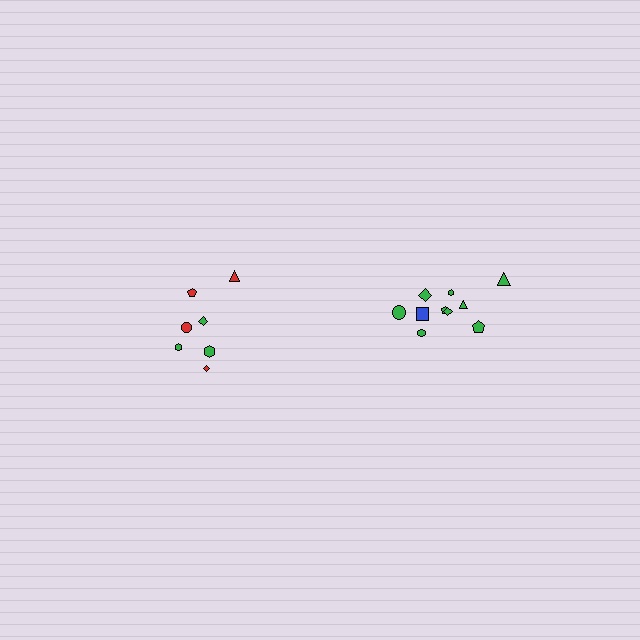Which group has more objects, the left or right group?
The right group.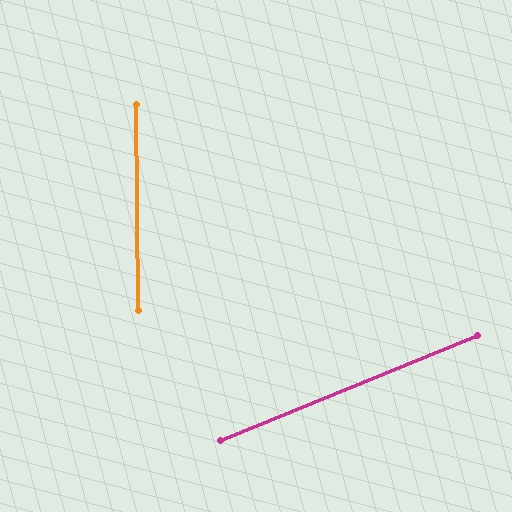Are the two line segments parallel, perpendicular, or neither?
Neither parallel nor perpendicular — they differ by about 68°.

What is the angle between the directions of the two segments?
Approximately 68 degrees.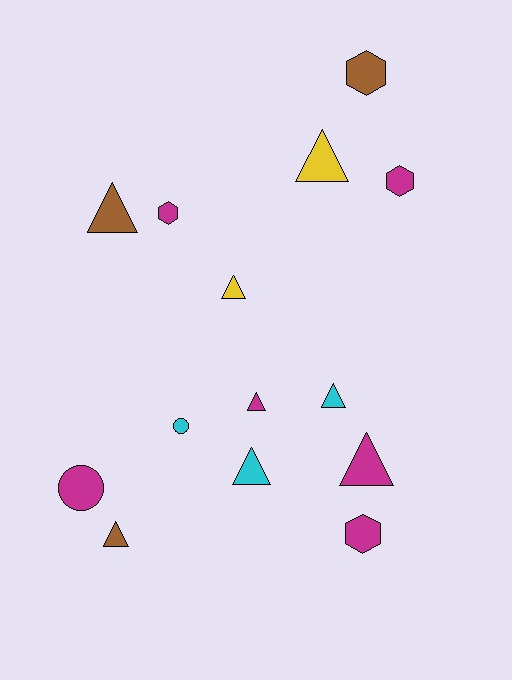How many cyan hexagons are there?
There are no cyan hexagons.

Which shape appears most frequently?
Triangle, with 8 objects.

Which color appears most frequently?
Magenta, with 6 objects.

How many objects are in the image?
There are 14 objects.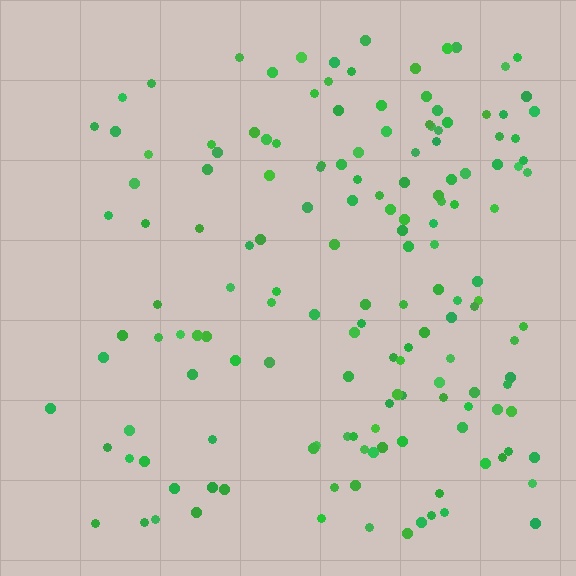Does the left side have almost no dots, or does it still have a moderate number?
Still a moderate number, just noticeably fewer than the right.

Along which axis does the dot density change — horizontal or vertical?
Horizontal.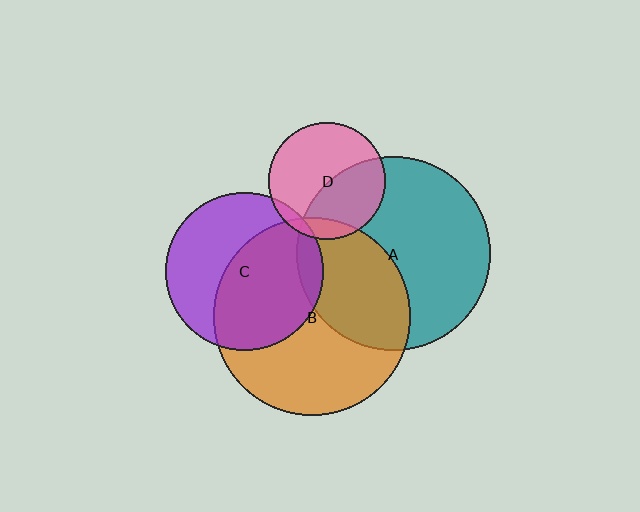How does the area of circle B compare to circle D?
Approximately 2.8 times.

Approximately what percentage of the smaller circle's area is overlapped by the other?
Approximately 55%.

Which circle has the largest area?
Circle B (orange).